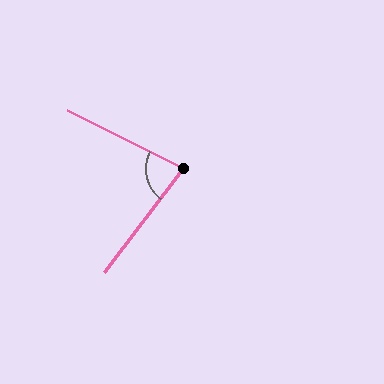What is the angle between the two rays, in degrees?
Approximately 79 degrees.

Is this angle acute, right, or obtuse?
It is acute.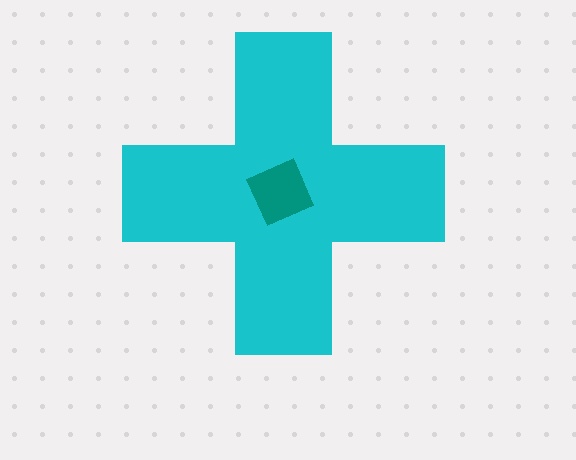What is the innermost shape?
The teal diamond.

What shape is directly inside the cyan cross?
The teal diamond.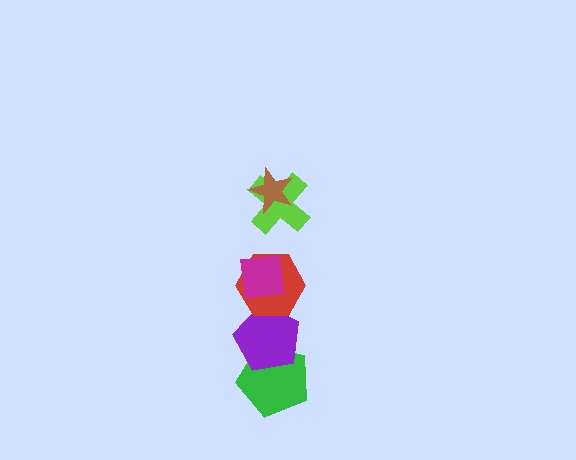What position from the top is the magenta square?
The magenta square is 3rd from the top.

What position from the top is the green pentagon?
The green pentagon is 6th from the top.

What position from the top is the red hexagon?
The red hexagon is 4th from the top.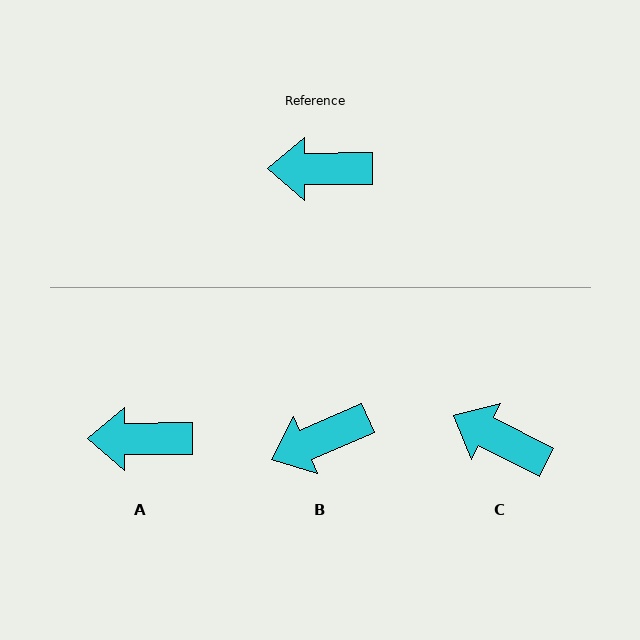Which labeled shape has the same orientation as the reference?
A.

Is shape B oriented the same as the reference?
No, it is off by about 23 degrees.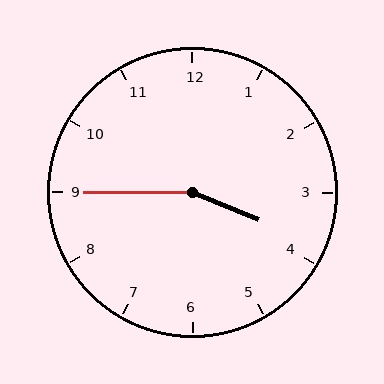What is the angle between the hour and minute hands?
Approximately 158 degrees.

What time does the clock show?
3:45.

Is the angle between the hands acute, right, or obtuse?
It is obtuse.